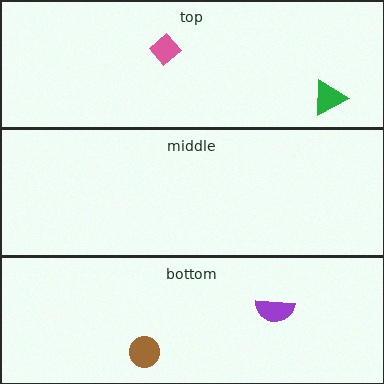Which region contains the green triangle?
The top region.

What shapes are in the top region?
The pink diamond, the green triangle.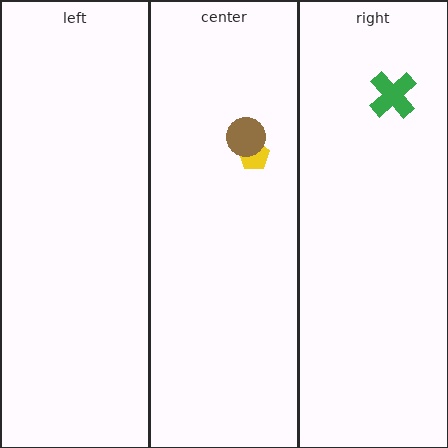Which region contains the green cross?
The right region.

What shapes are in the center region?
The yellow pentagon, the brown circle.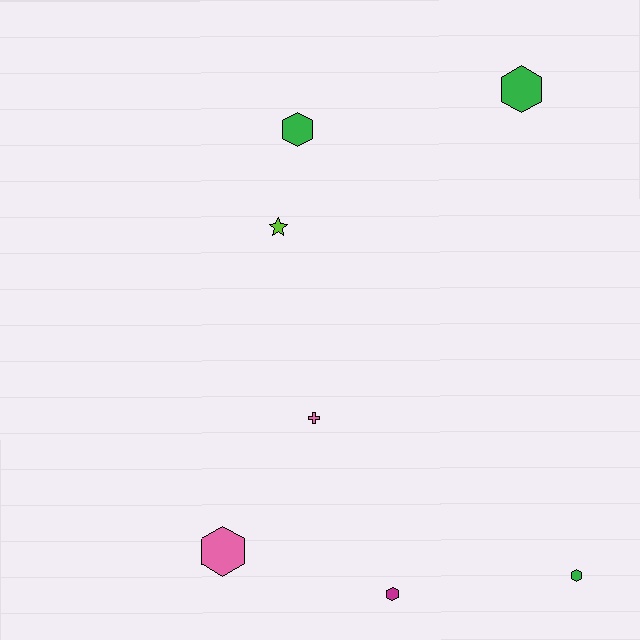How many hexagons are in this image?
There are 5 hexagons.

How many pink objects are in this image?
There are 2 pink objects.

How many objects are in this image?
There are 7 objects.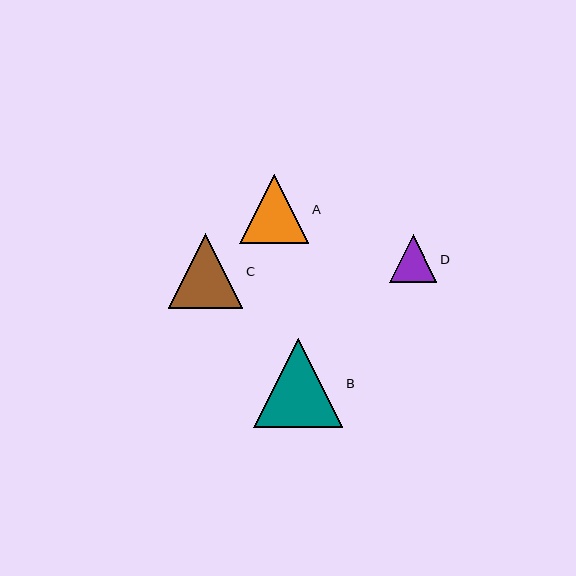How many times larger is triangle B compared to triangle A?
Triangle B is approximately 1.3 times the size of triangle A.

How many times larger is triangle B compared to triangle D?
Triangle B is approximately 1.9 times the size of triangle D.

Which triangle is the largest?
Triangle B is the largest with a size of approximately 89 pixels.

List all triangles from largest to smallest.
From largest to smallest: B, C, A, D.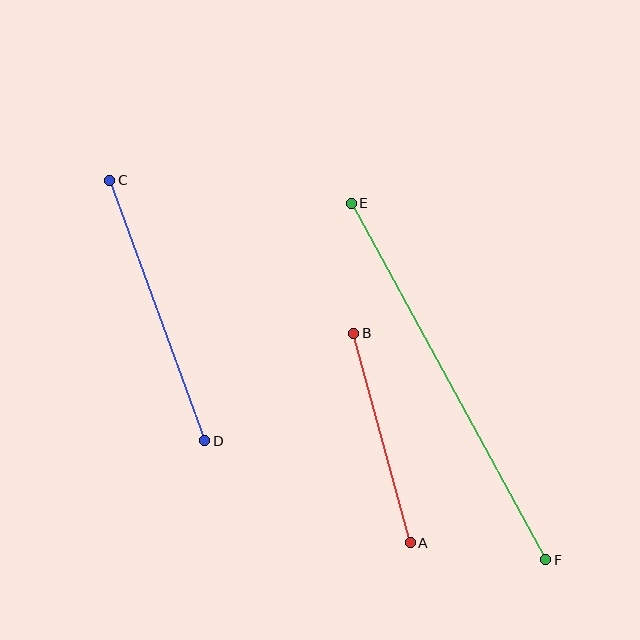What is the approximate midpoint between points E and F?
The midpoint is at approximately (448, 381) pixels.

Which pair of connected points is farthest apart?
Points E and F are farthest apart.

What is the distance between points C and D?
The distance is approximately 278 pixels.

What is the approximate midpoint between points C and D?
The midpoint is at approximately (157, 311) pixels.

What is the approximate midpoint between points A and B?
The midpoint is at approximately (382, 438) pixels.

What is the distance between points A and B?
The distance is approximately 217 pixels.